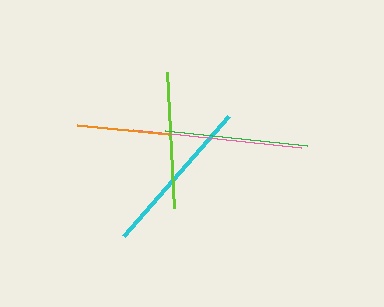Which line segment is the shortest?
The orange line is the shortest at approximately 91 pixels.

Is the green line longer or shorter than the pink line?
The pink line is longer than the green line.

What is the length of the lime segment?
The lime segment is approximately 137 pixels long.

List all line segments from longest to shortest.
From longest to shortest: pink, cyan, green, lime, orange.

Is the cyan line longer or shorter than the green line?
The cyan line is longer than the green line.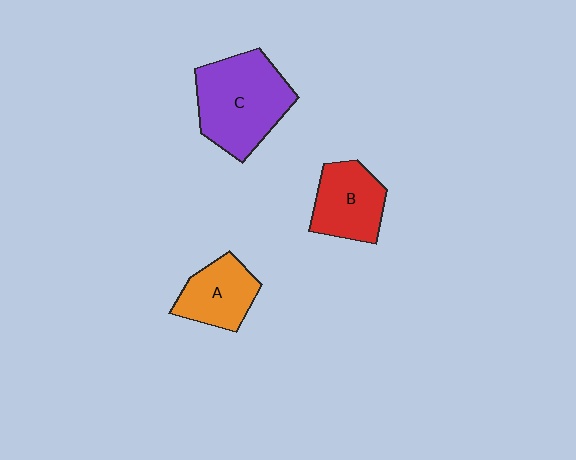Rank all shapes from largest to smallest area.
From largest to smallest: C (purple), B (red), A (orange).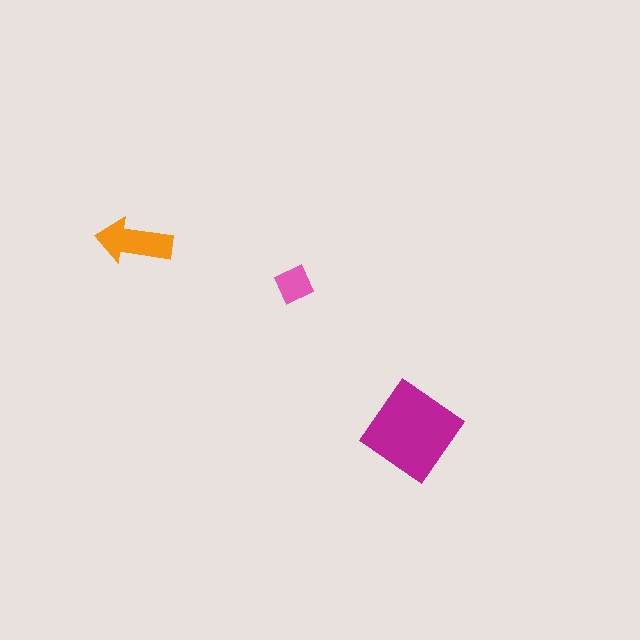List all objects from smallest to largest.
The pink diamond, the orange arrow, the magenta diamond.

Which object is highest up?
The orange arrow is topmost.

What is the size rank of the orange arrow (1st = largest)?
2nd.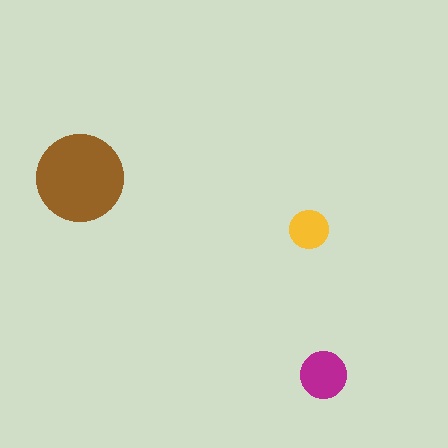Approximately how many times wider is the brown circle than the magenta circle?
About 2 times wider.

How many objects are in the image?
There are 3 objects in the image.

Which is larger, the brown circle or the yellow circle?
The brown one.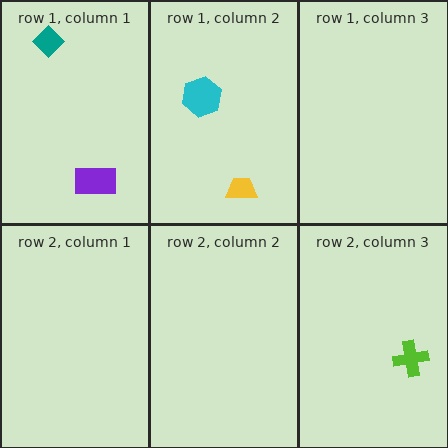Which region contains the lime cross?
The row 2, column 3 region.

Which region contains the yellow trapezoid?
The row 1, column 2 region.